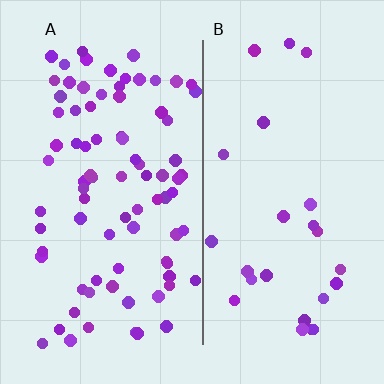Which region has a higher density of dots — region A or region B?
A (the left).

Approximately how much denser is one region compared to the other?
Approximately 3.3× — region A over region B.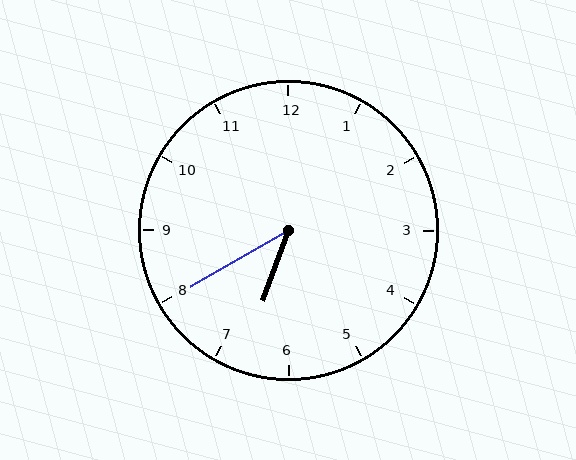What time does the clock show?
6:40.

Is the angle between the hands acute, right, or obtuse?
It is acute.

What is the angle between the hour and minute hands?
Approximately 40 degrees.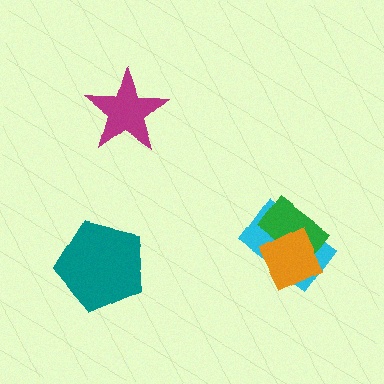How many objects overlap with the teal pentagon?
0 objects overlap with the teal pentagon.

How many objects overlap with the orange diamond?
2 objects overlap with the orange diamond.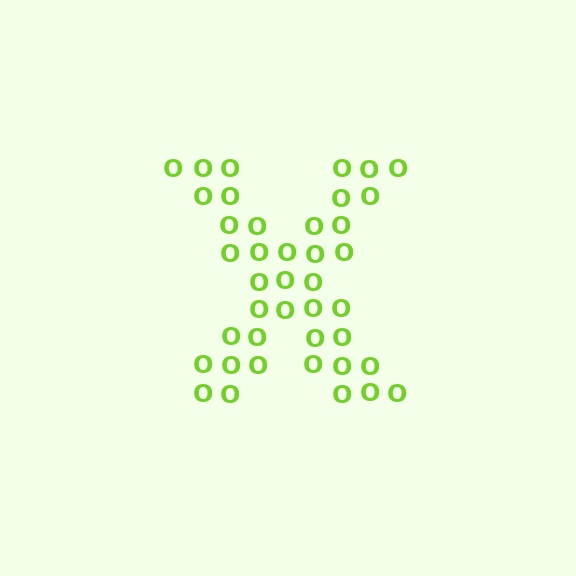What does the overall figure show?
The overall figure shows the letter X.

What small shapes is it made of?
It is made of small letter O's.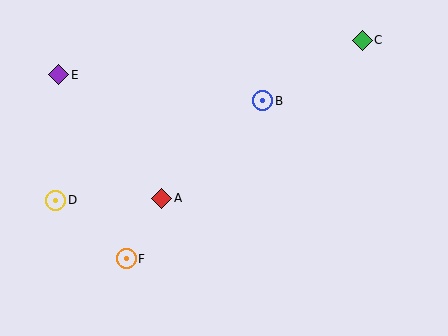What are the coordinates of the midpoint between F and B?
The midpoint between F and B is at (194, 180).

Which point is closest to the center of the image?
Point A at (162, 198) is closest to the center.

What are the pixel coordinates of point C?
Point C is at (362, 40).